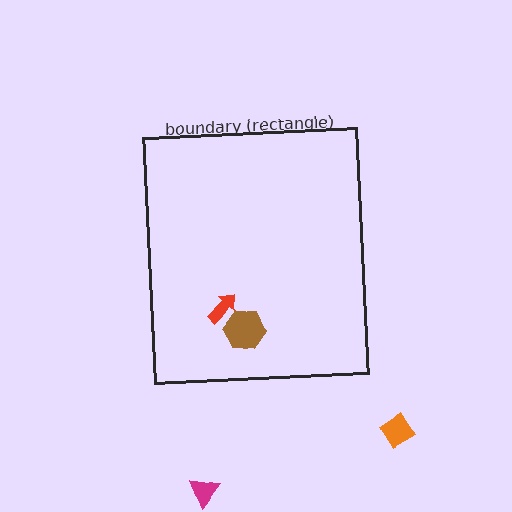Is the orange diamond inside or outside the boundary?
Outside.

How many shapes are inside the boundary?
2 inside, 2 outside.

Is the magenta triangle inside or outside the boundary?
Outside.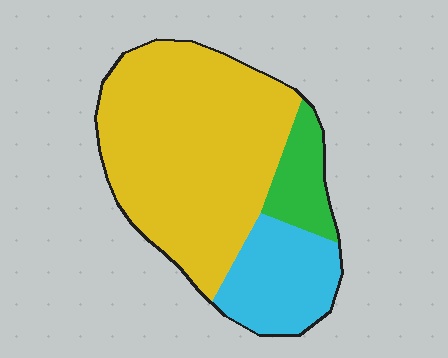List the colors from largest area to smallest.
From largest to smallest: yellow, cyan, green.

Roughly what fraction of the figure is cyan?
Cyan covers about 20% of the figure.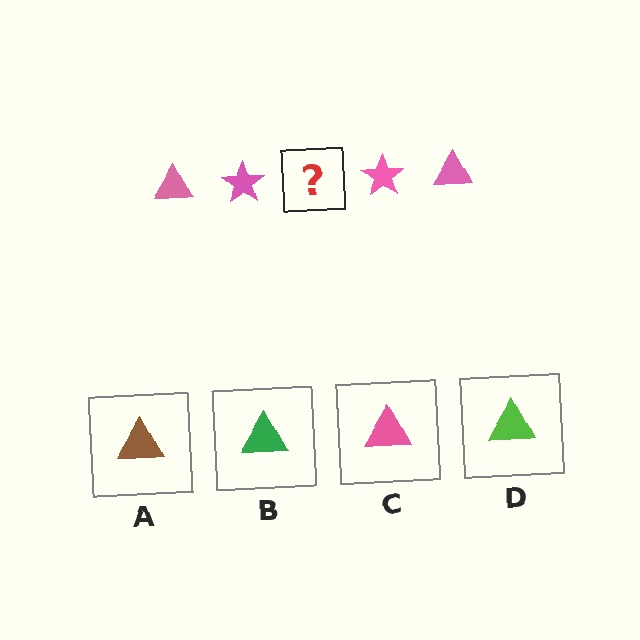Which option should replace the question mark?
Option C.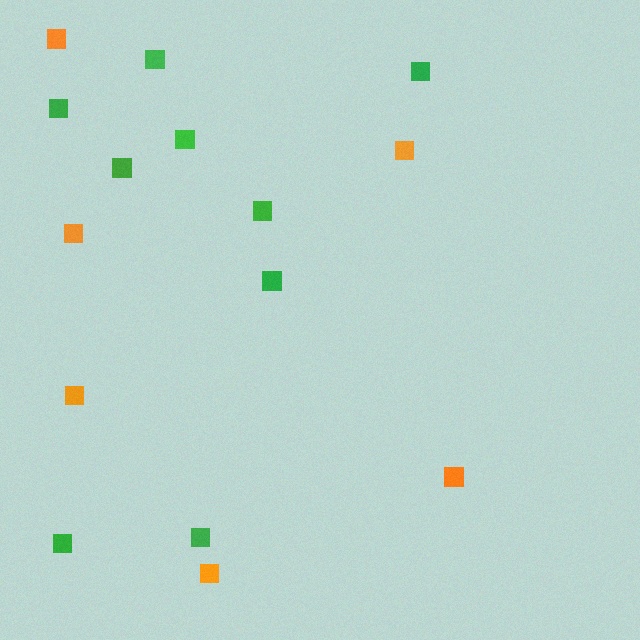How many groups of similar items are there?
There are 2 groups: one group of green squares (9) and one group of orange squares (6).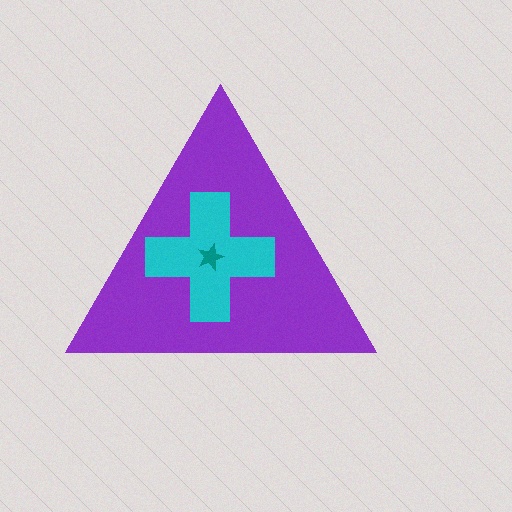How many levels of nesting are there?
3.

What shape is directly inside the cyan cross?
The teal star.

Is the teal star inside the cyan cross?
Yes.